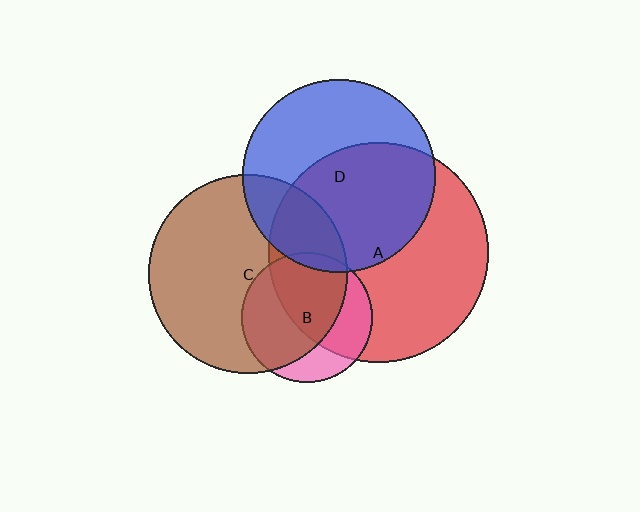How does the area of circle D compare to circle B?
Approximately 2.2 times.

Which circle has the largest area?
Circle A (red).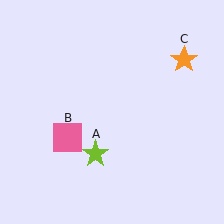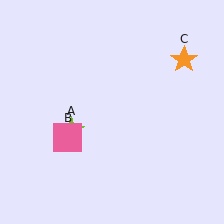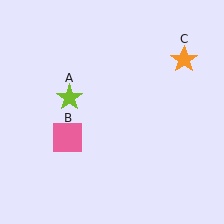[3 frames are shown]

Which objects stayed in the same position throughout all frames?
Pink square (object B) and orange star (object C) remained stationary.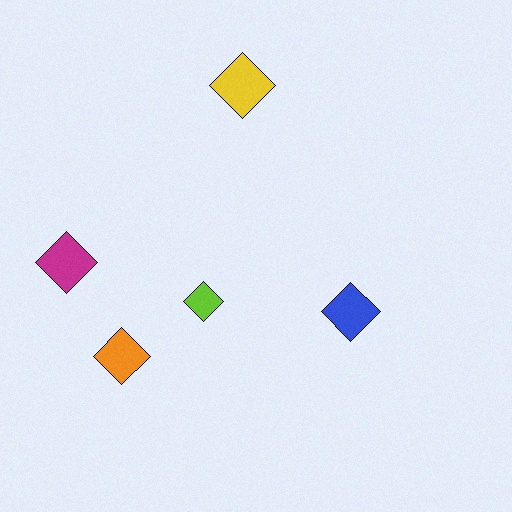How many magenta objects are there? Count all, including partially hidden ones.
There is 1 magenta object.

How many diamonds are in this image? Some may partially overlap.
There are 5 diamonds.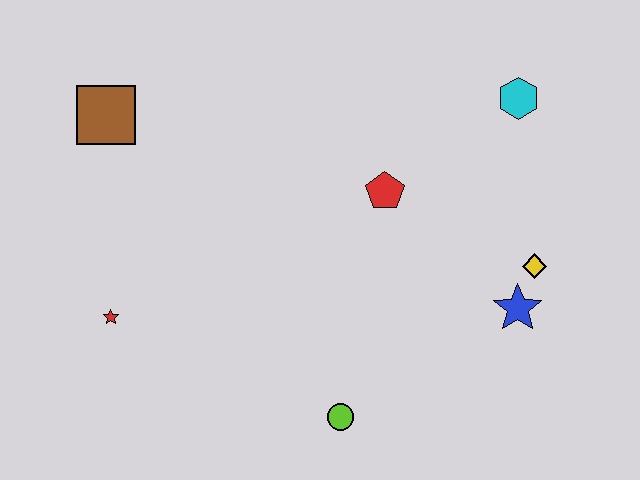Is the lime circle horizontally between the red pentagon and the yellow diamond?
No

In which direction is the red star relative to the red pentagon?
The red star is to the left of the red pentagon.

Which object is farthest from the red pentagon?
The red star is farthest from the red pentagon.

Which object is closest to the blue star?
The yellow diamond is closest to the blue star.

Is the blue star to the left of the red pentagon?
No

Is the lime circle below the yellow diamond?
Yes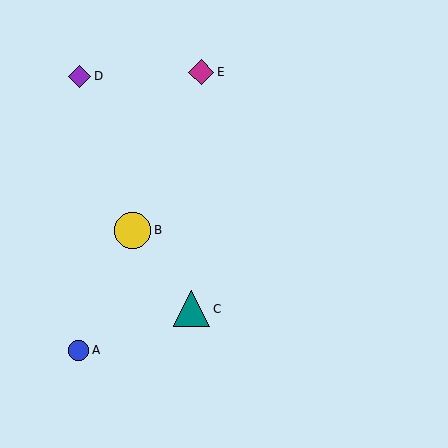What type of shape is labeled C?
Shape C is a teal triangle.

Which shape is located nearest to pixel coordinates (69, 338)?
The blue circle (labeled A) at (79, 350) is nearest to that location.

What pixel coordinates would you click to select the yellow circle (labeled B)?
Click at (132, 230) to select the yellow circle B.